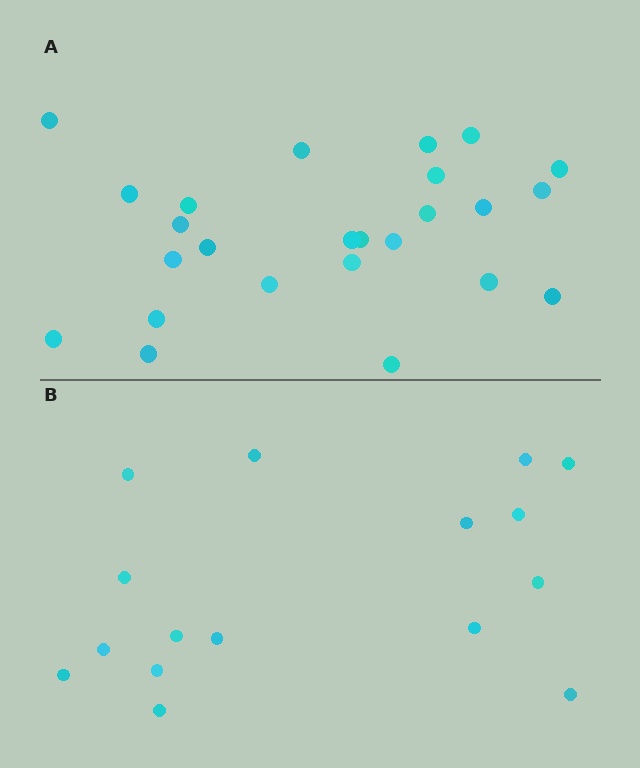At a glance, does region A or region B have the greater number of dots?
Region A (the top region) has more dots.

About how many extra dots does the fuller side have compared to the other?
Region A has roughly 8 or so more dots than region B.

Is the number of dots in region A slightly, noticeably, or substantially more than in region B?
Region A has substantially more. The ratio is roughly 1.6 to 1.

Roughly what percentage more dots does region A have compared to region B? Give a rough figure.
About 55% more.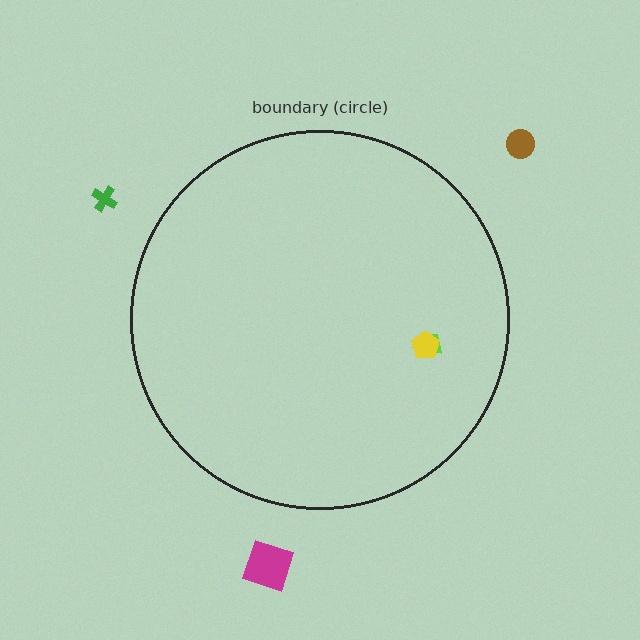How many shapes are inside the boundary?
2 inside, 3 outside.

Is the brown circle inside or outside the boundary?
Outside.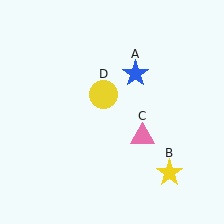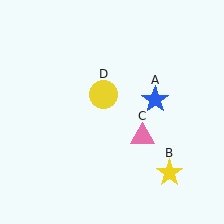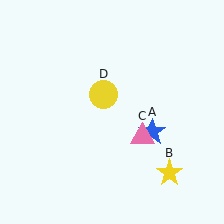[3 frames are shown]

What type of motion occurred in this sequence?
The blue star (object A) rotated clockwise around the center of the scene.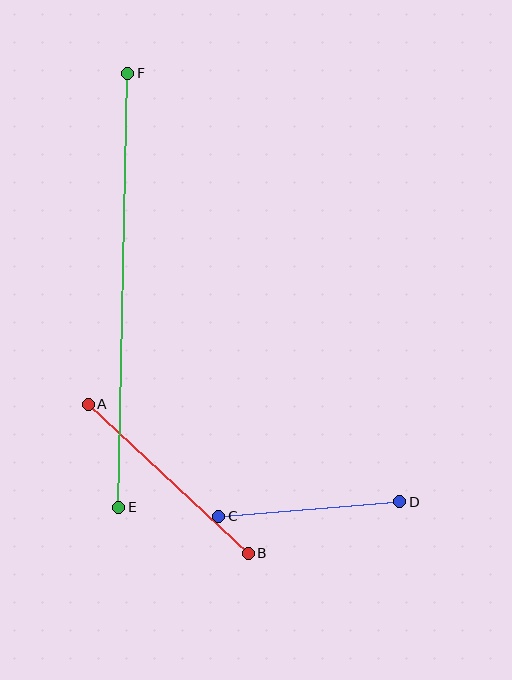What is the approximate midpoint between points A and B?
The midpoint is at approximately (168, 479) pixels.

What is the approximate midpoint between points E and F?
The midpoint is at approximately (123, 290) pixels.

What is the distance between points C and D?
The distance is approximately 182 pixels.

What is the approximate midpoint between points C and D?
The midpoint is at approximately (309, 509) pixels.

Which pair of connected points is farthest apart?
Points E and F are farthest apart.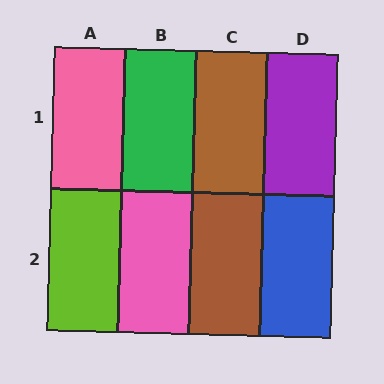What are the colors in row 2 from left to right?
Lime, pink, brown, blue.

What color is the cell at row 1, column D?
Purple.